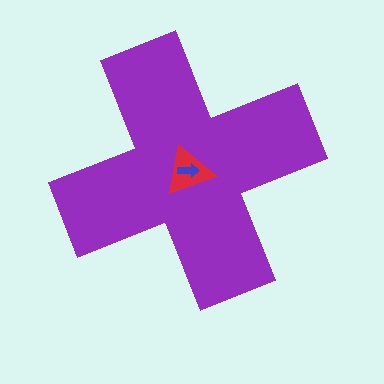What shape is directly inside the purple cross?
The red triangle.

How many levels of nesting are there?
3.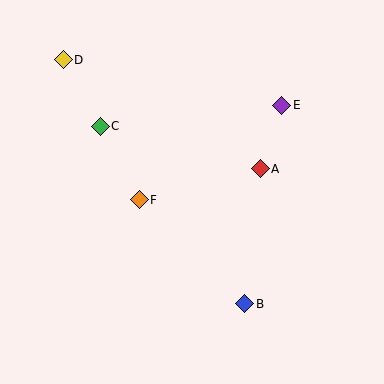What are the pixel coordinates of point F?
Point F is at (139, 200).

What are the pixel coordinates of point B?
Point B is at (245, 304).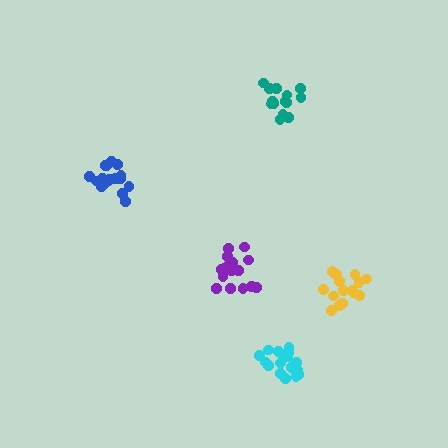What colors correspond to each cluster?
The clusters are colored: yellow, purple, blue, cyan, teal.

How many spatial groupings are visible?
There are 5 spatial groupings.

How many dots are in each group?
Group 1: 16 dots, Group 2: 16 dots, Group 3: 19 dots, Group 4: 18 dots, Group 5: 14 dots (83 total).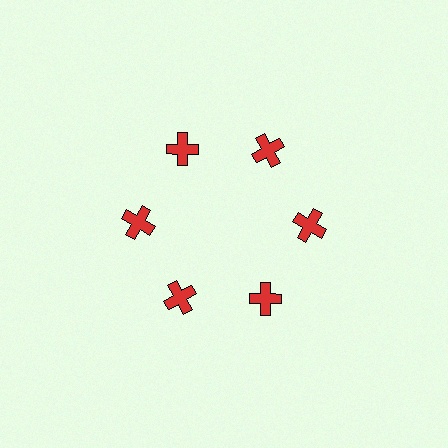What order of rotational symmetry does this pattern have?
This pattern has 6-fold rotational symmetry.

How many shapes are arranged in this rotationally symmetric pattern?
There are 6 shapes, arranged in 6 groups of 1.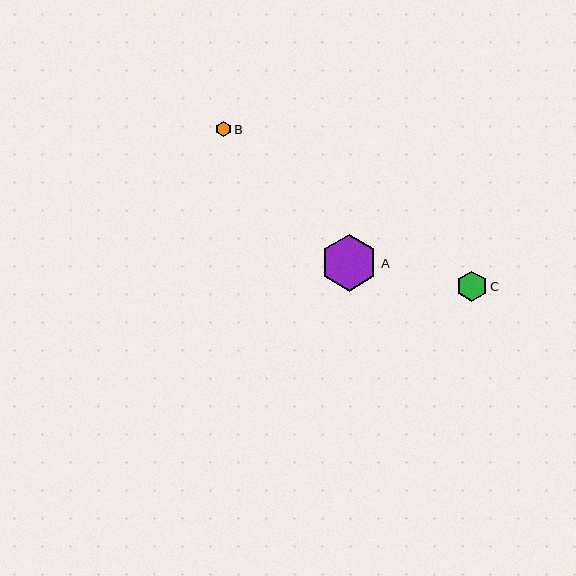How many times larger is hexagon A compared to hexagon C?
Hexagon A is approximately 1.9 times the size of hexagon C.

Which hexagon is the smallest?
Hexagon B is the smallest with a size of approximately 15 pixels.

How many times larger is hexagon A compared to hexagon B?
Hexagon A is approximately 3.7 times the size of hexagon B.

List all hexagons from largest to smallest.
From largest to smallest: A, C, B.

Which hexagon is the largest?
Hexagon A is the largest with a size of approximately 57 pixels.